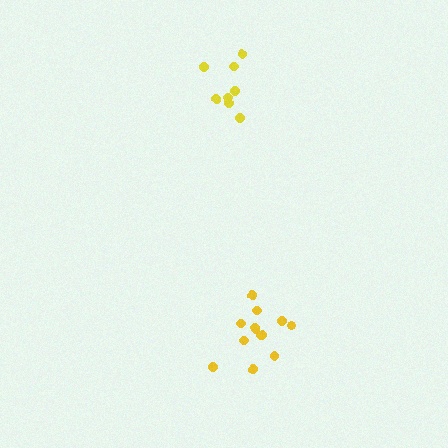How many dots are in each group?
Group 1: 13 dots, Group 2: 8 dots (21 total).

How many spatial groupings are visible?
There are 2 spatial groupings.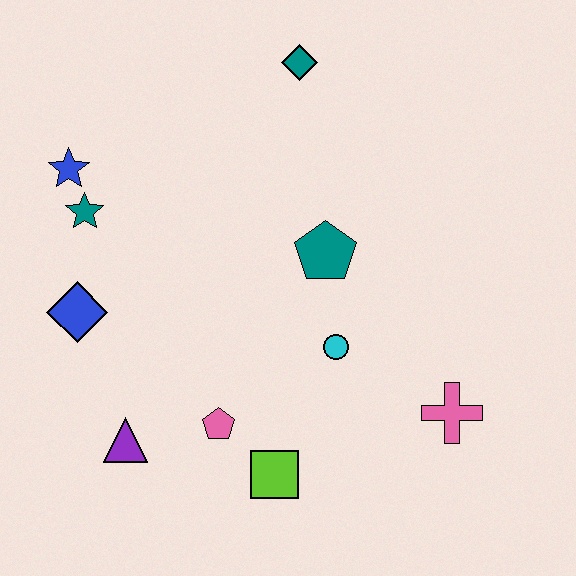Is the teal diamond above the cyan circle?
Yes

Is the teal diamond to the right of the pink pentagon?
Yes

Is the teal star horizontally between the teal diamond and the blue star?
Yes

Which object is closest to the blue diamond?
The teal star is closest to the blue diamond.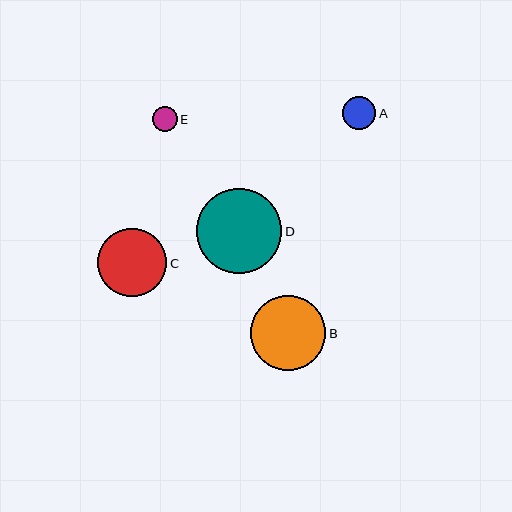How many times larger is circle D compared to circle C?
Circle D is approximately 1.2 times the size of circle C.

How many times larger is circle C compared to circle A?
Circle C is approximately 2.1 times the size of circle A.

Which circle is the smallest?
Circle E is the smallest with a size of approximately 25 pixels.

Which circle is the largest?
Circle D is the largest with a size of approximately 85 pixels.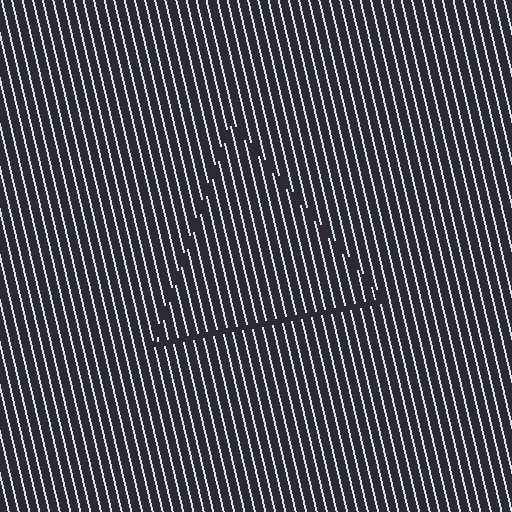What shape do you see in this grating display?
An illusory triangle. The interior of the shape contains the same grating, shifted by half a period — the contour is defined by the phase discontinuity where line-ends from the inner and outer gratings abut.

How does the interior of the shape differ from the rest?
The interior of the shape contains the same grating, shifted by half a period — the contour is defined by the phase discontinuity where line-ends from the inner and outer gratings abut.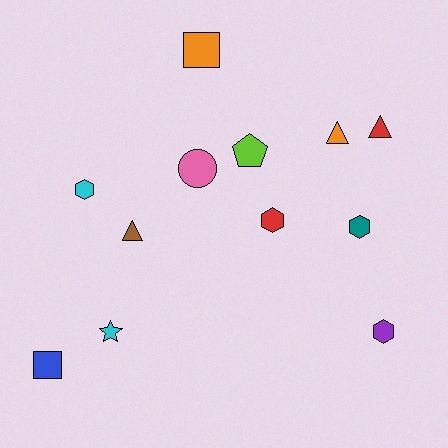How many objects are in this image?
There are 12 objects.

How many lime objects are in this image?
There is 1 lime object.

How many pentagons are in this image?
There is 1 pentagon.